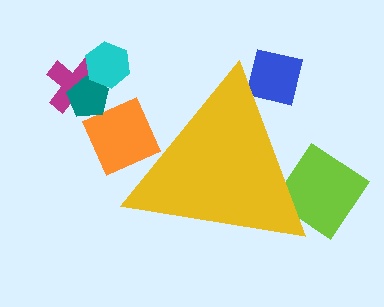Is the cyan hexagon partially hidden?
No, the cyan hexagon is fully visible.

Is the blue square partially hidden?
Yes, the blue square is partially hidden behind the yellow triangle.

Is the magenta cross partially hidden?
No, the magenta cross is fully visible.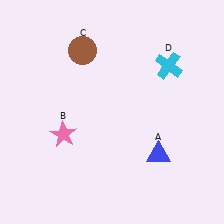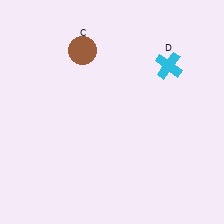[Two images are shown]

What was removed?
The blue triangle (A), the pink star (B) were removed in Image 2.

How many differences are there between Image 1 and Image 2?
There are 2 differences between the two images.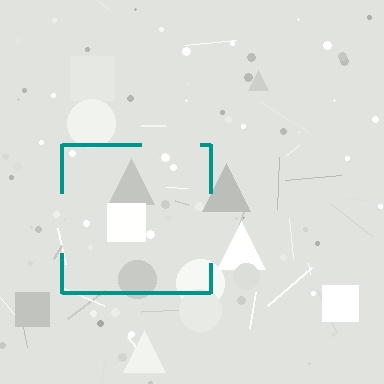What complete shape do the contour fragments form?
The contour fragments form a square.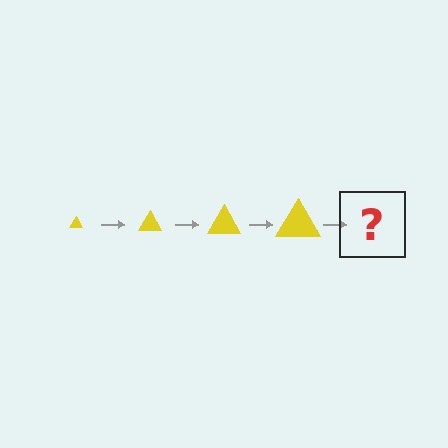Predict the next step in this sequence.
The next step is a yellow triangle, larger than the previous one.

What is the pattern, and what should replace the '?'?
The pattern is that the triangle gets progressively larger each step. The '?' should be a yellow triangle, larger than the previous one.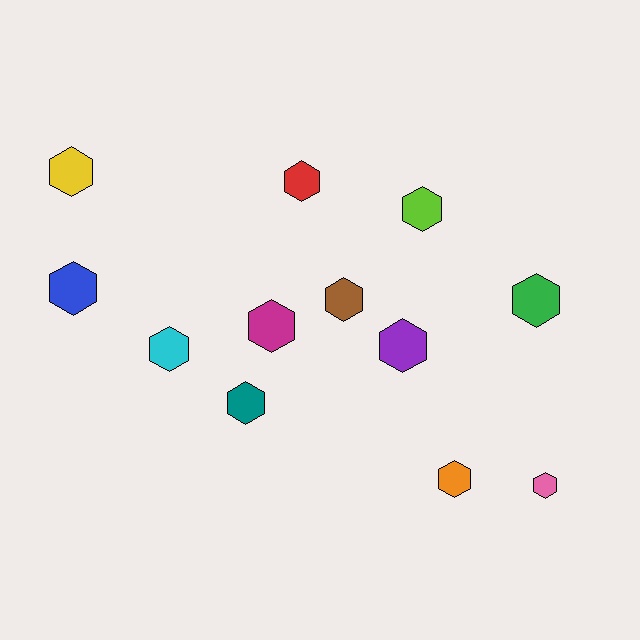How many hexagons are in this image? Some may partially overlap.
There are 12 hexagons.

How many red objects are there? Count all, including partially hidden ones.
There is 1 red object.